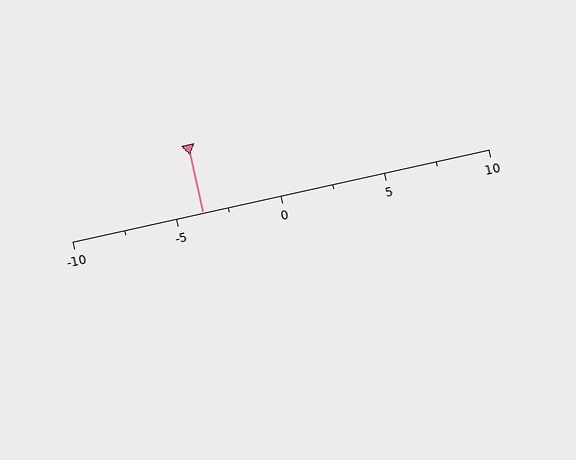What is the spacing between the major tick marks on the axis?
The major ticks are spaced 5 apart.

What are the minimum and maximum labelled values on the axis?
The axis runs from -10 to 10.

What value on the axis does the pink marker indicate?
The marker indicates approximately -3.8.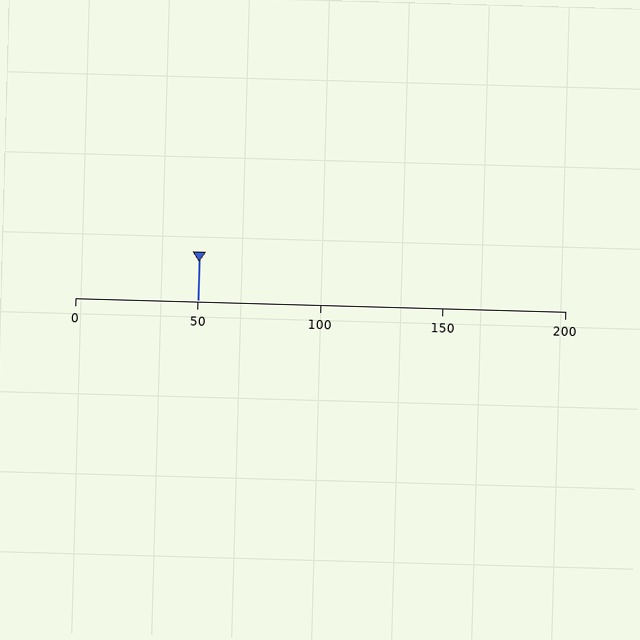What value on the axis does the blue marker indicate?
The marker indicates approximately 50.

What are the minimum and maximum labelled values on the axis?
The axis runs from 0 to 200.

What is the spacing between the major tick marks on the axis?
The major ticks are spaced 50 apart.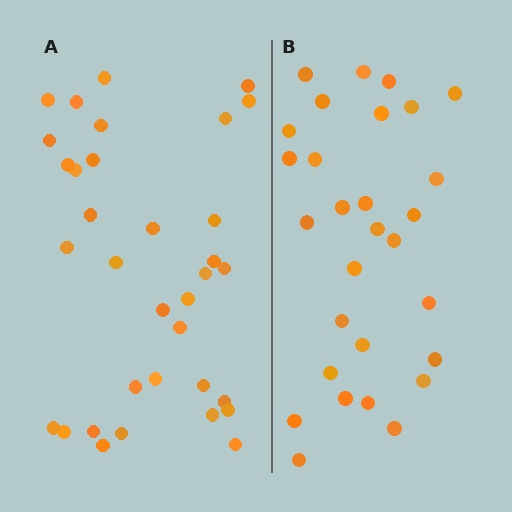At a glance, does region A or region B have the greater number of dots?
Region A (the left region) has more dots.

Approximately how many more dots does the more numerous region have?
Region A has about 5 more dots than region B.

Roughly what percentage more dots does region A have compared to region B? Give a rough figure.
About 15% more.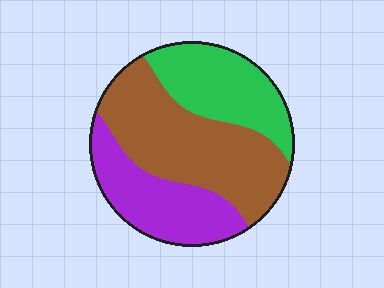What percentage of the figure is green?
Green covers 27% of the figure.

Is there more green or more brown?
Brown.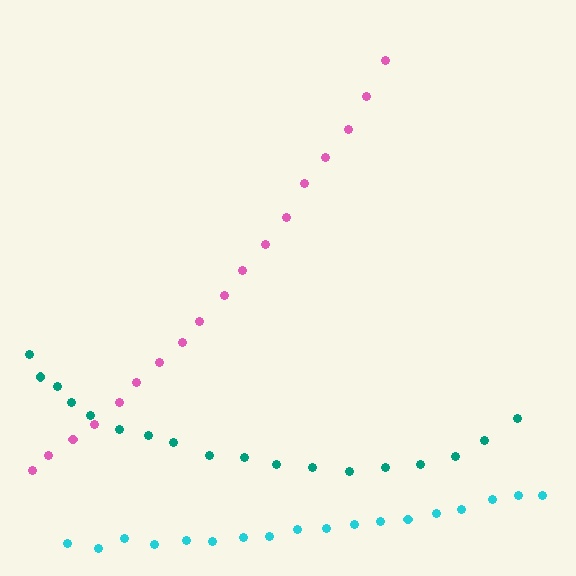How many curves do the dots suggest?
There are 3 distinct paths.